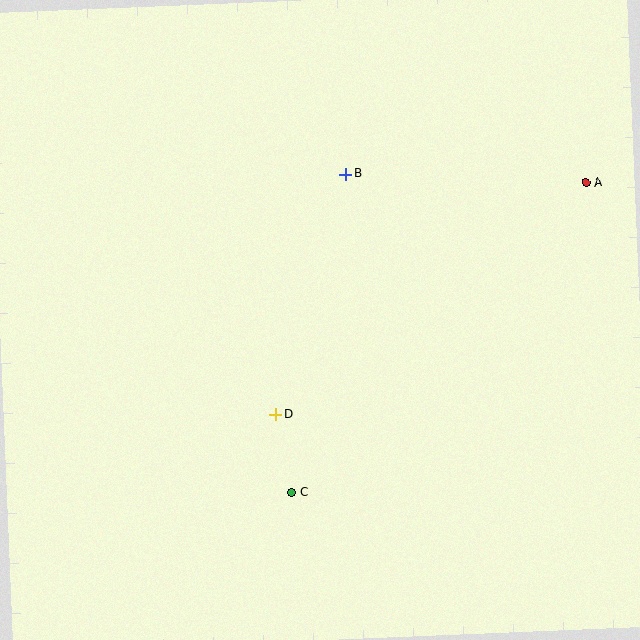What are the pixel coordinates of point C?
Point C is at (292, 493).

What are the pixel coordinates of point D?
Point D is at (276, 415).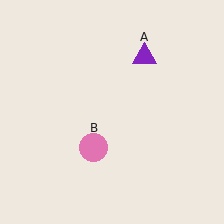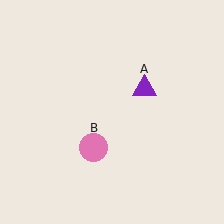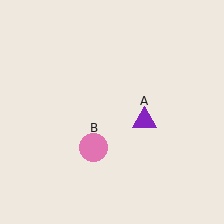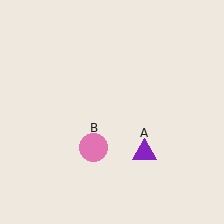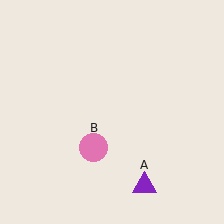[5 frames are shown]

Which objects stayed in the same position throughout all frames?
Pink circle (object B) remained stationary.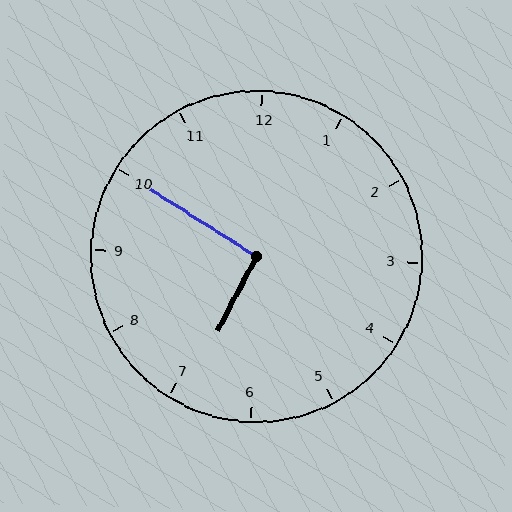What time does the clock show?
6:50.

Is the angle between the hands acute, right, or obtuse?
It is right.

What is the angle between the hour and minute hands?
Approximately 95 degrees.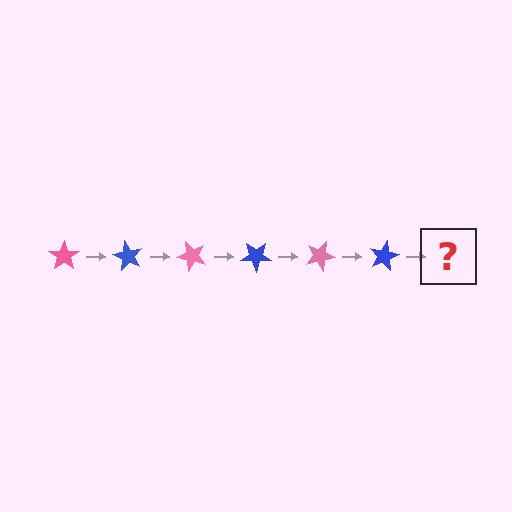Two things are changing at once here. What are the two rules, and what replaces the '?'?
The two rules are that it rotates 60 degrees each step and the color cycles through pink and blue. The '?' should be a pink star, rotated 360 degrees from the start.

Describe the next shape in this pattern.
It should be a pink star, rotated 360 degrees from the start.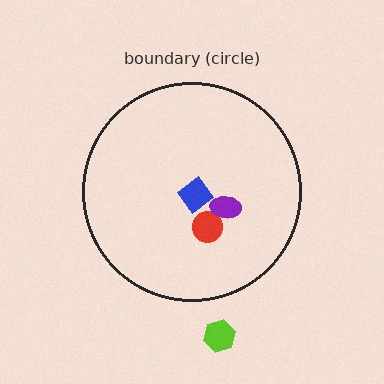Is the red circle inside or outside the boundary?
Inside.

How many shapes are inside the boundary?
3 inside, 1 outside.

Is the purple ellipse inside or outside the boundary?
Inside.